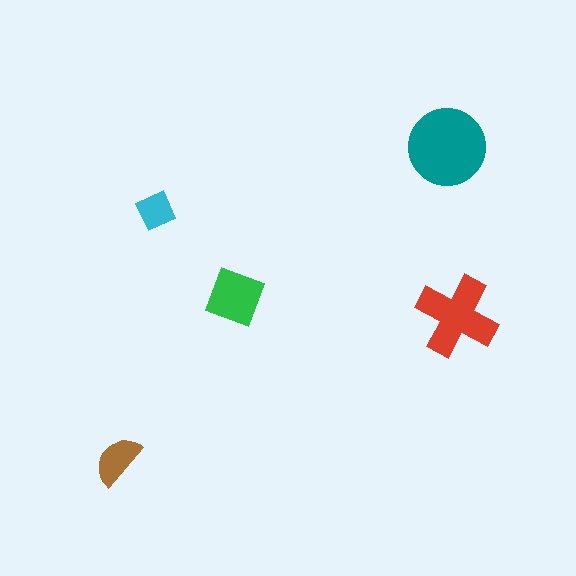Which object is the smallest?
The cyan diamond.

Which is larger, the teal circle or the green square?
The teal circle.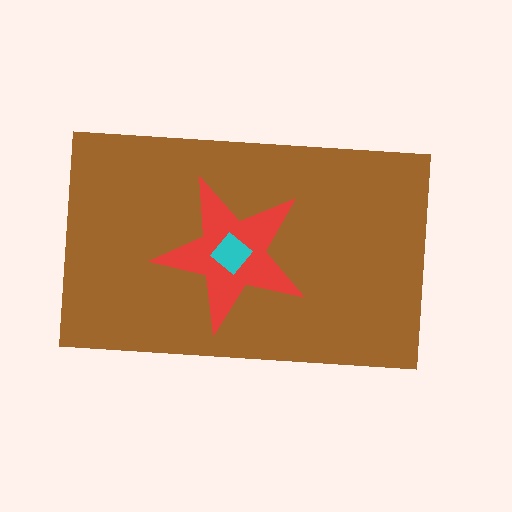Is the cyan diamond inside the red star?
Yes.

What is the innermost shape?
The cyan diamond.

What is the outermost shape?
The brown rectangle.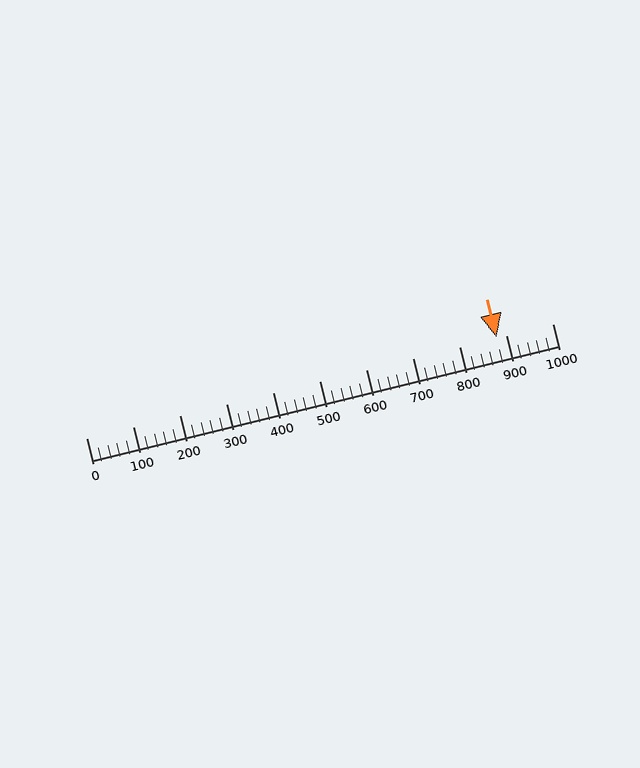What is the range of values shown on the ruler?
The ruler shows values from 0 to 1000.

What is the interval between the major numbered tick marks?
The major tick marks are spaced 100 units apart.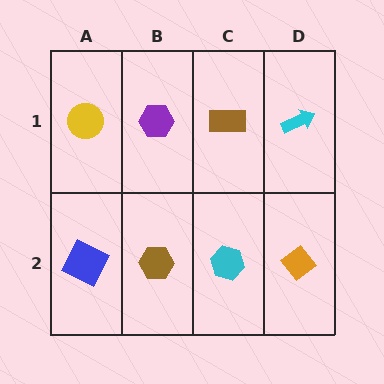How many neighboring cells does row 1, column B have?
3.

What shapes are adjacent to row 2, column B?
A purple hexagon (row 1, column B), a blue square (row 2, column A), a cyan hexagon (row 2, column C).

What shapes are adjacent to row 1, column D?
An orange diamond (row 2, column D), a brown rectangle (row 1, column C).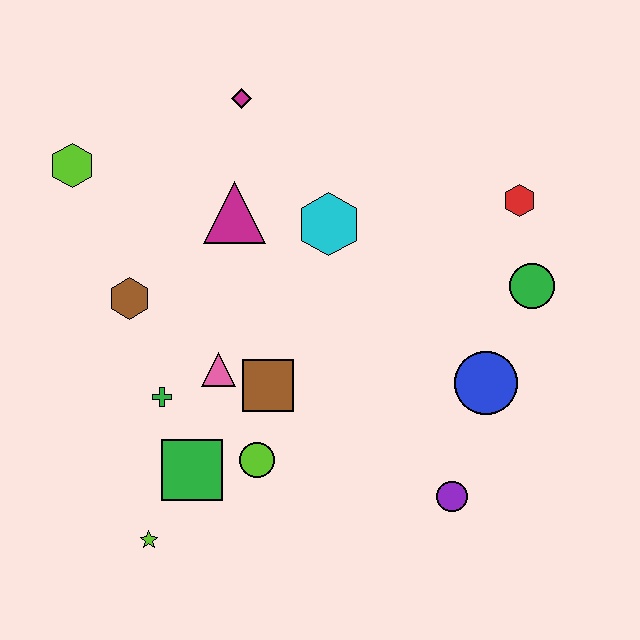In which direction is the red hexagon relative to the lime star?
The red hexagon is to the right of the lime star.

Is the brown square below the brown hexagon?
Yes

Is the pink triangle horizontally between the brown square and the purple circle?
No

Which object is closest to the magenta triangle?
The cyan hexagon is closest to the magenta triangle.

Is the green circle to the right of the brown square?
Yes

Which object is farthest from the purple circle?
The lime hexagon is farthest from the purple circle.